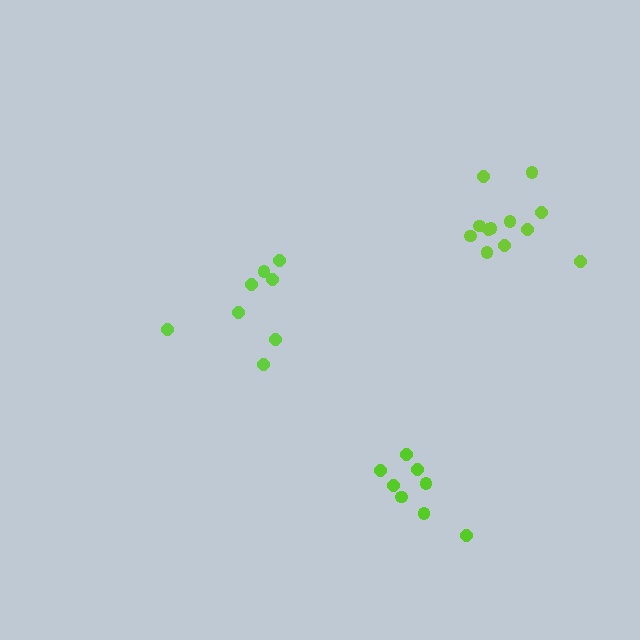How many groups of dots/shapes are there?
There are 3 groups.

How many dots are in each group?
Group 1: 12 dots, Group 2: 8 dots, Group 3: 8 dots (28 total).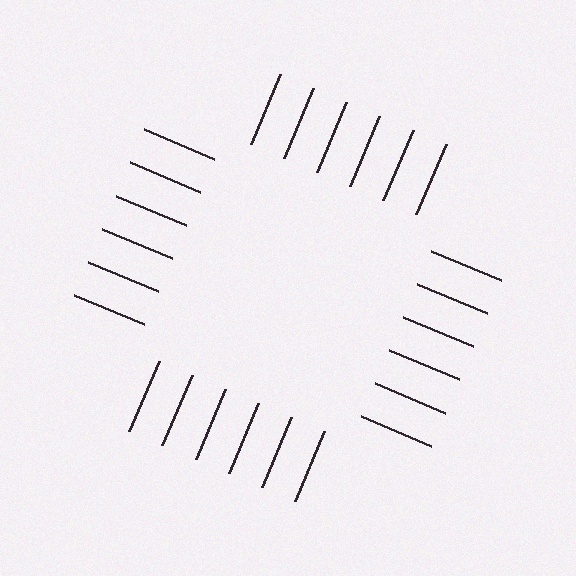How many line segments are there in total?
24 — 6 along each of the 4 edges.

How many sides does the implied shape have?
4 sides — the line-ends trace a square.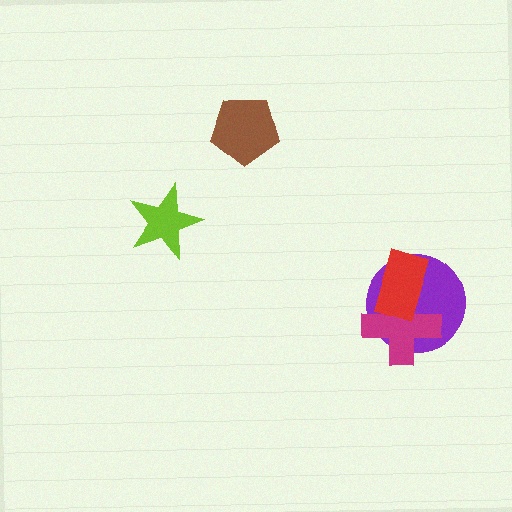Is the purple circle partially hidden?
Yes, it is partially covered by another shape.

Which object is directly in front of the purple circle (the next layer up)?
The magenta cross is directly in front of the purple circle.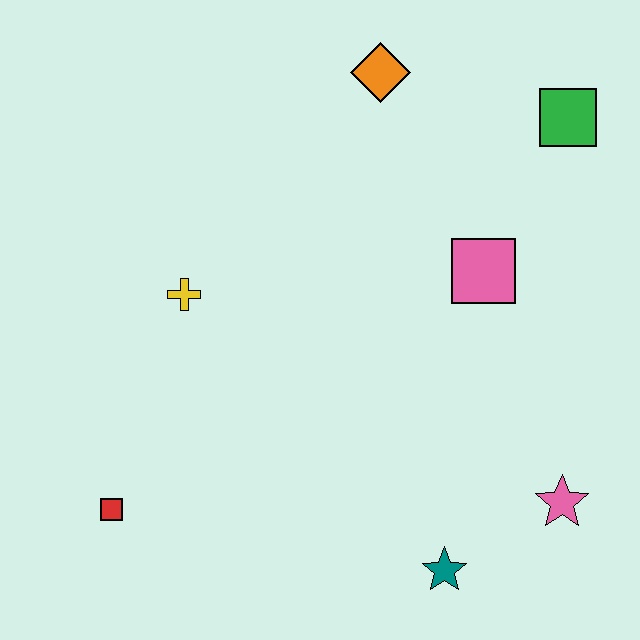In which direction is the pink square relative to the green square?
The pink square is below the green square.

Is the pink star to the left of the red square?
No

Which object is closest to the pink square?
The green square is closest to the pink square.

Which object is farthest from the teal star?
The orange diamond is farthest from the teal star.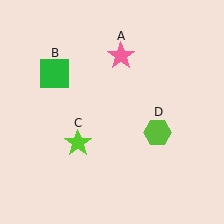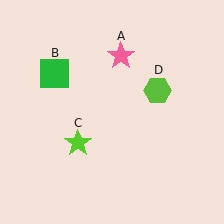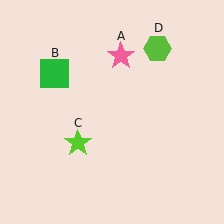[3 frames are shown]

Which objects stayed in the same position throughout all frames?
Pink star (object A) and green square (object B) and lime star (object C) remained stationary.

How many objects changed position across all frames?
1 object changed position: lime hexagon (object D).